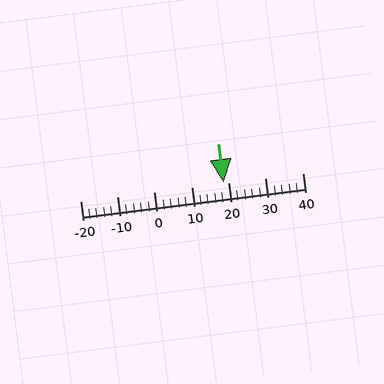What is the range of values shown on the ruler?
The ruler shows values from -20 to 40.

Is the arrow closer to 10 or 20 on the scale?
The arrow is closer to 20.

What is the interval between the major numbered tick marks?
The major tick marks are spaced 10 units apart.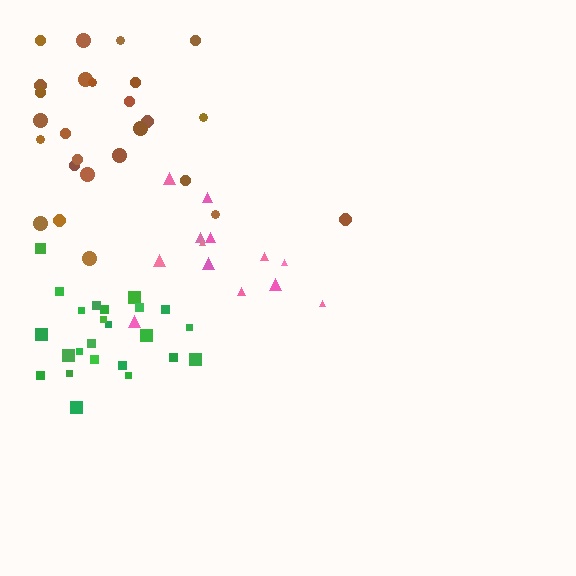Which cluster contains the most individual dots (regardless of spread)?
Brown (26).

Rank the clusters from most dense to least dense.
green, pink, brown.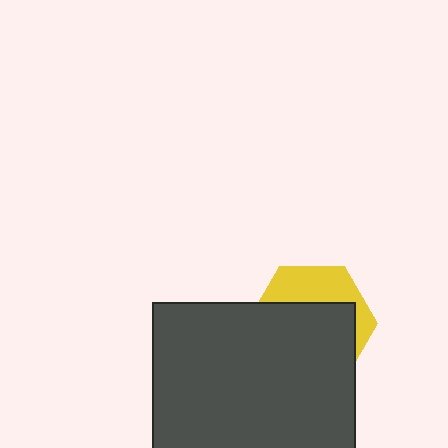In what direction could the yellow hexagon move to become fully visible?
The yellow hexagon could move up. That would shift it out from behind the dark gray square entirely.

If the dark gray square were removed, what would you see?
You would see the complete yellow hexagon.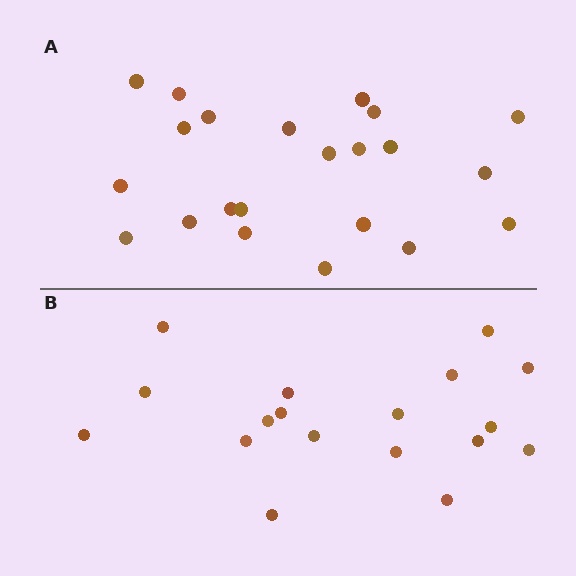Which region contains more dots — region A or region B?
Region A (the top region) has more dots.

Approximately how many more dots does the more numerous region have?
Region A has about 4 more dots than region B.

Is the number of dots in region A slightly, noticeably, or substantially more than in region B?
Region A has only slightly more — the two regions are fairly close. The ratio is roughly 1.2 to 1.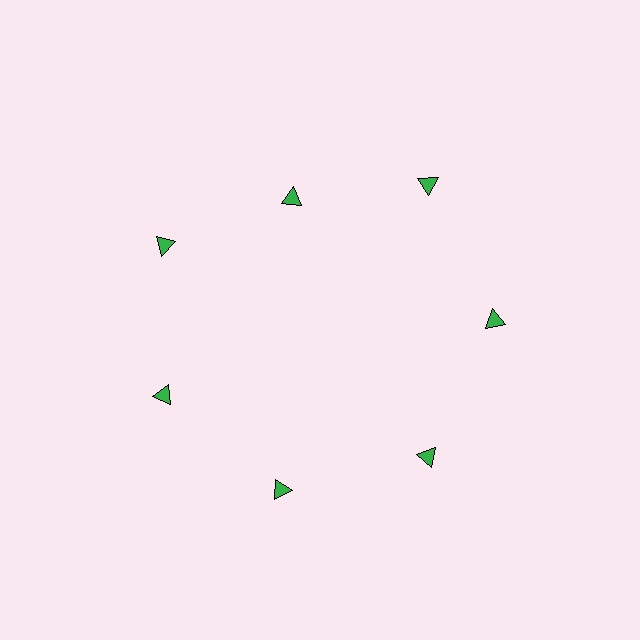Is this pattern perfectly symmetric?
No. The 7 green triangles are arranged in a ring, but one element near the 12 o'clock position is pulled inward toward the center, breaking the 7-fold rotational symmetry.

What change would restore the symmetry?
The symmetry would be restored by moving it outward, back onto the ring so that all 7 triangles sit at equal angles and equal distance from the center.